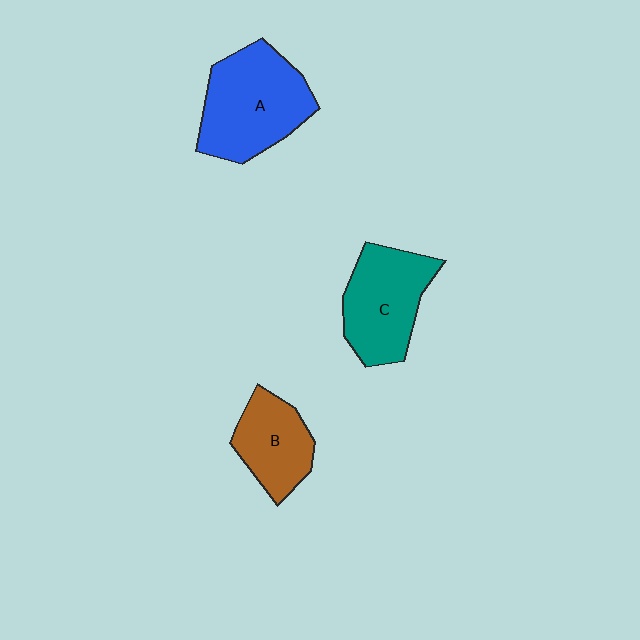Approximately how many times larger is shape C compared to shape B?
Approximately 1.3 times.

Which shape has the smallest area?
Shape B (brown).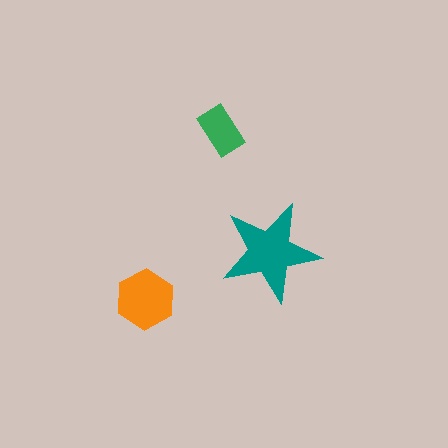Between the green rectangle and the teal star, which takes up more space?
The teal star.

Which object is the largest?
The teal star.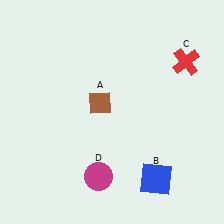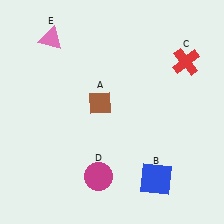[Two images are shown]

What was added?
A pink triangle (E) was added in Image 2.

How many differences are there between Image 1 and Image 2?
There is 1 difference between the two images.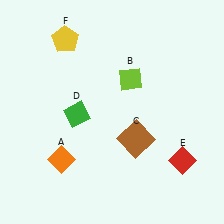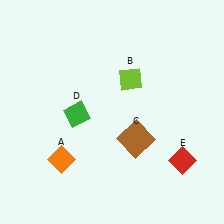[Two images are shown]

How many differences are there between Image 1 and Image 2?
There is 1 difference between the two images.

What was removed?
The yellow pentagon (F) was removed in Image 2.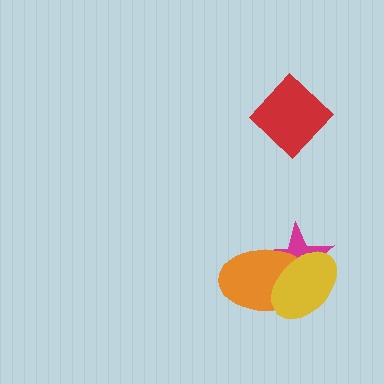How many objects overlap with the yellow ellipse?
2 objects overlap with the yellow ellipse.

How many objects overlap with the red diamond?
0 objects overlap with the red diamond.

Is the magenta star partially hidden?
Yes, it is partially covered by another shape.